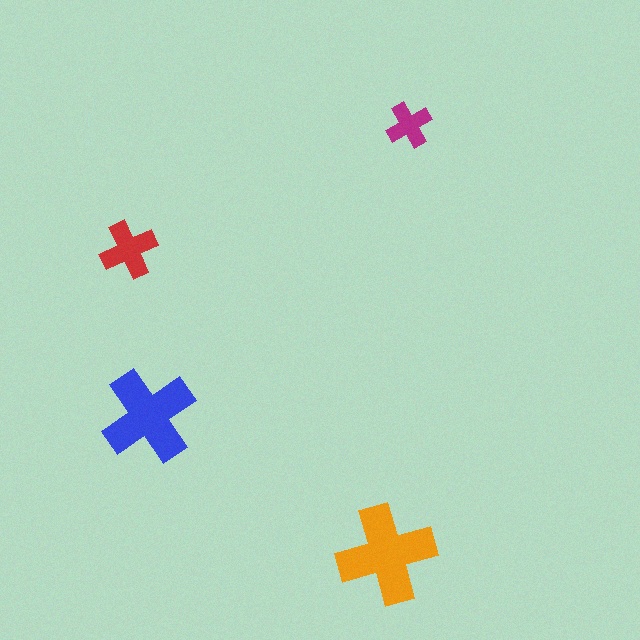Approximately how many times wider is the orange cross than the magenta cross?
About 2 times wider.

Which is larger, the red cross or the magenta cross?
The red one.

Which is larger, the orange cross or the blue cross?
The orange one.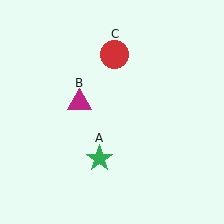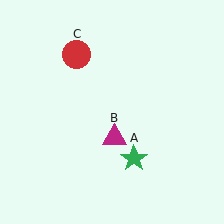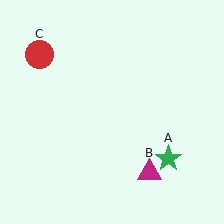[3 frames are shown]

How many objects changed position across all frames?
3 objects changed position: green star (object A), magenta triangle (object B), red circle (object C).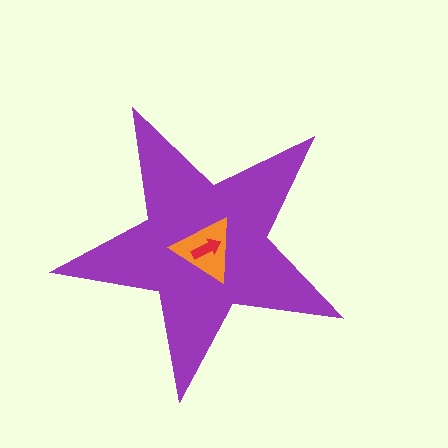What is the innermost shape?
The red arrow.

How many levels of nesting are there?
3.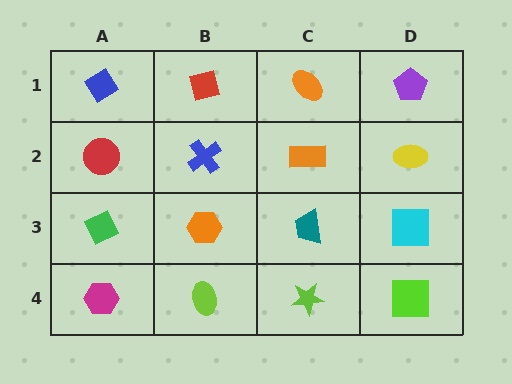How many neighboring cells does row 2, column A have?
3.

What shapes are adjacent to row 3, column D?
A yellow ellipse (row 2, column D), a lime square (row 4, column D), a teal trapezoid (row 3, column C).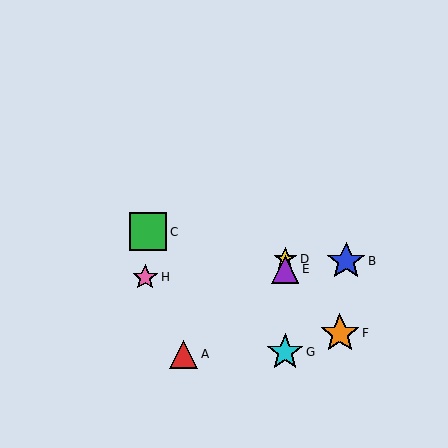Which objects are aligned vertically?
Objects D, E, G are aligned vertically.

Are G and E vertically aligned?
Yes, both are at x≈285.